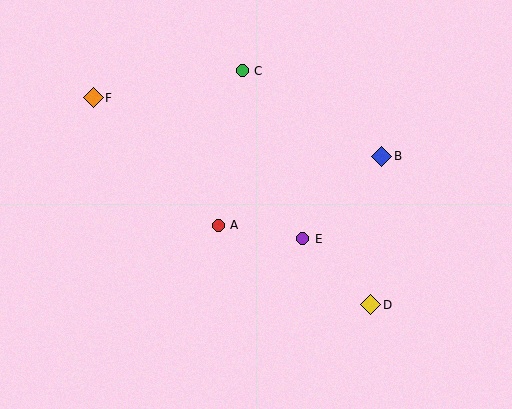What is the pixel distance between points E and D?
The distance between E and D is 95 pixels.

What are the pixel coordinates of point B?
Point B is at (382, 156).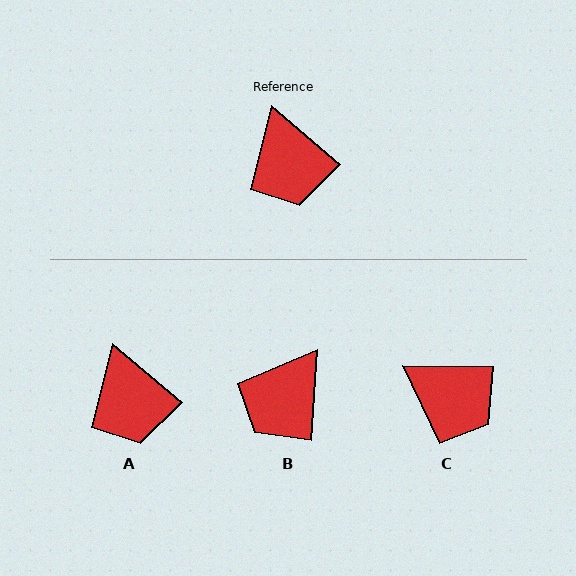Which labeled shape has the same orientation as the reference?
A.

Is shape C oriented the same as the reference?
No, it is off by about 40 degrees.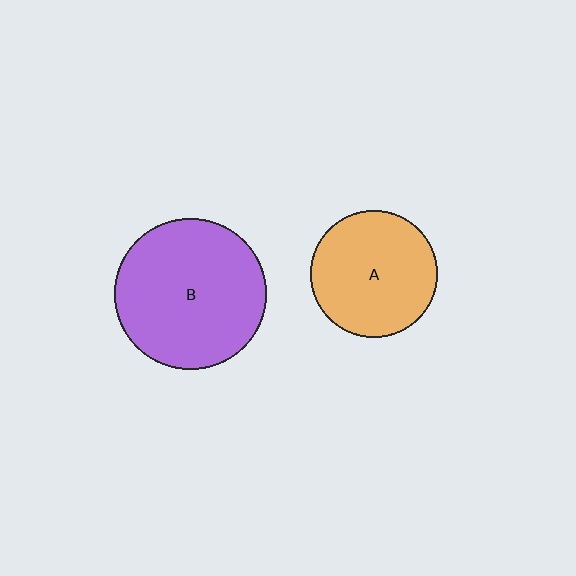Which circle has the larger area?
Circle B (purple).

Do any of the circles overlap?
No, none of the circles overlap.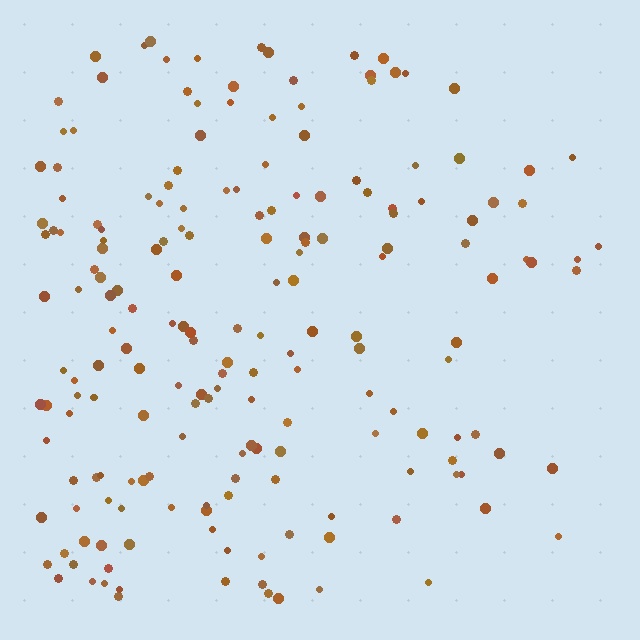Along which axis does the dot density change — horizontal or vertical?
Horizontal.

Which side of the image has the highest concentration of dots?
The left.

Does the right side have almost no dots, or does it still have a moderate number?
Still a moderate number, just noticeably fewer than the left.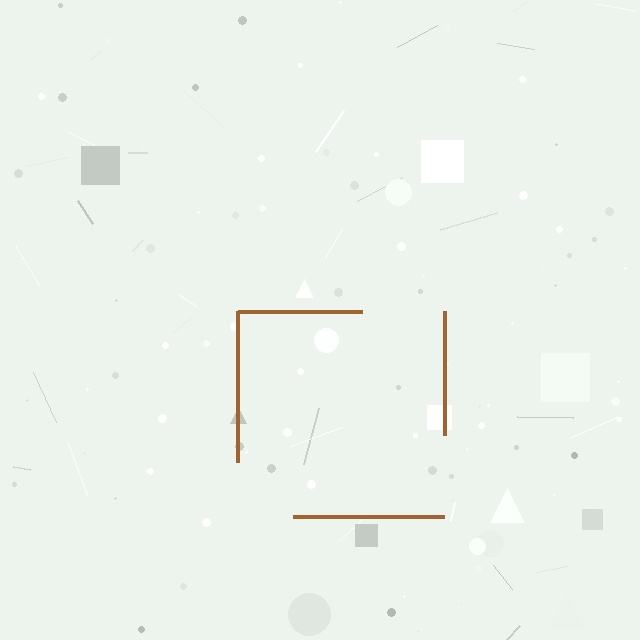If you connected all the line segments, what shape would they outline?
They would outline a square.